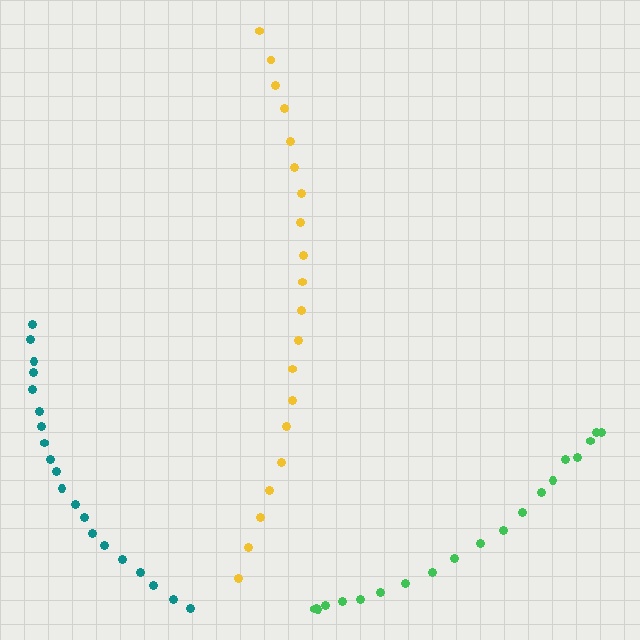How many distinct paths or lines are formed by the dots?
There are 3 distinct paths.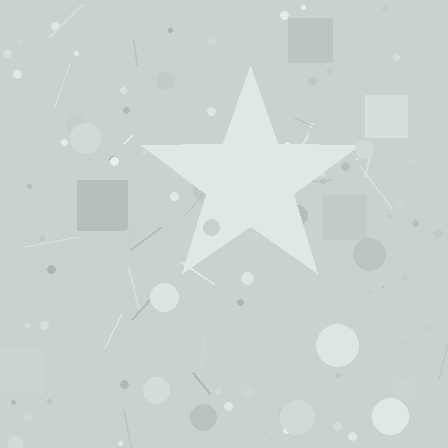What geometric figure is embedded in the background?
A star is embedded in the background.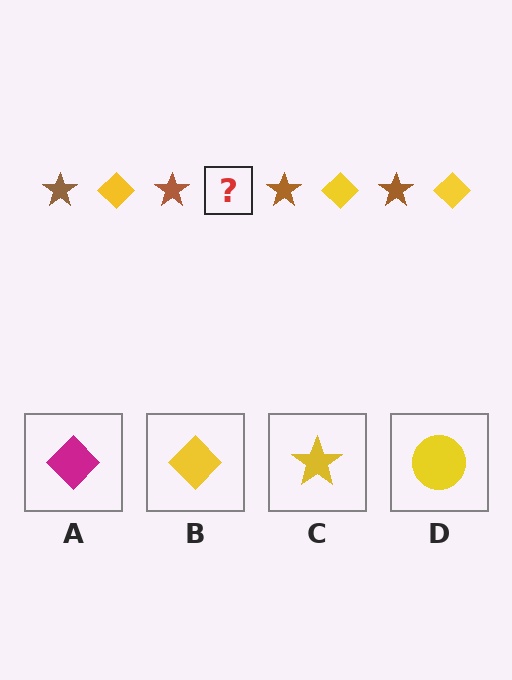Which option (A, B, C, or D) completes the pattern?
B.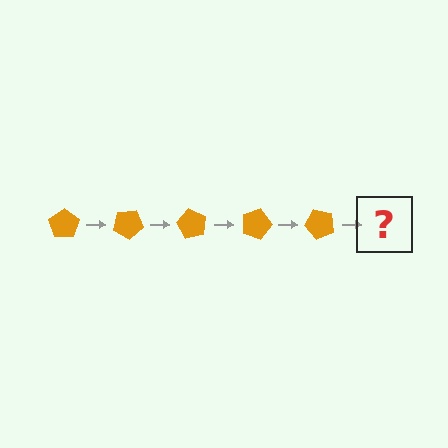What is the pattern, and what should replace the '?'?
The pattern is that the pentagon rotates 30 degrees each step. The '?' should be an orange pentagon rotated 150 degrees.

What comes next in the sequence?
The next element should be an orange pentagon rotated 150 degrees.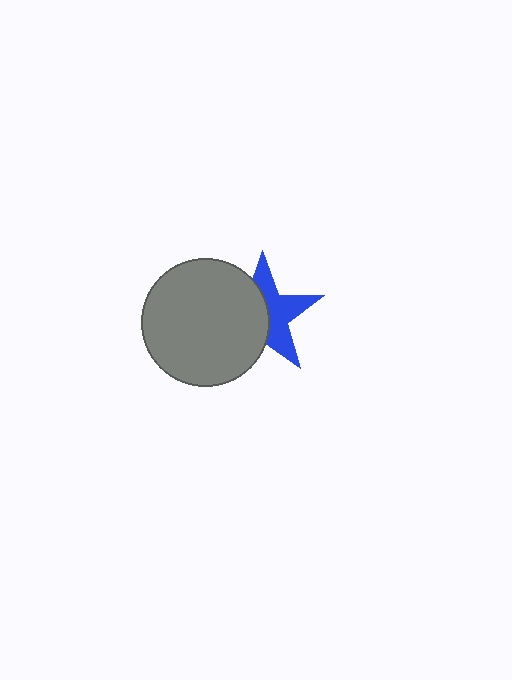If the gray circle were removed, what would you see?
You would see the complete blue star.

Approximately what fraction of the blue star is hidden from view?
Roughly 51% of the blue star is hidden behind the gray circle.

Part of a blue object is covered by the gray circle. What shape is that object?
It is a star.